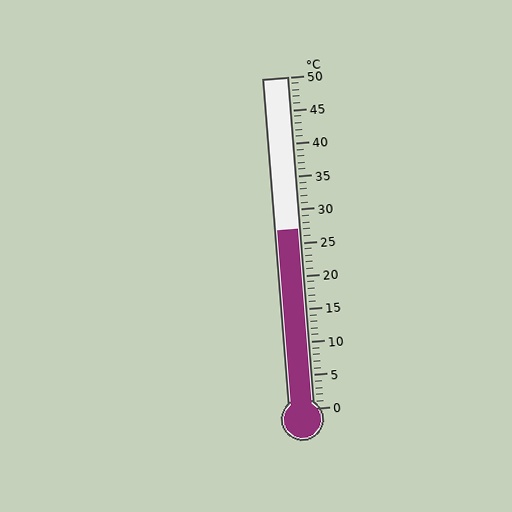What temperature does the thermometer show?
The thermometer shows approximately 27°C.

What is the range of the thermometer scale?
The thermometer scale ranges from 0°C to 50°C.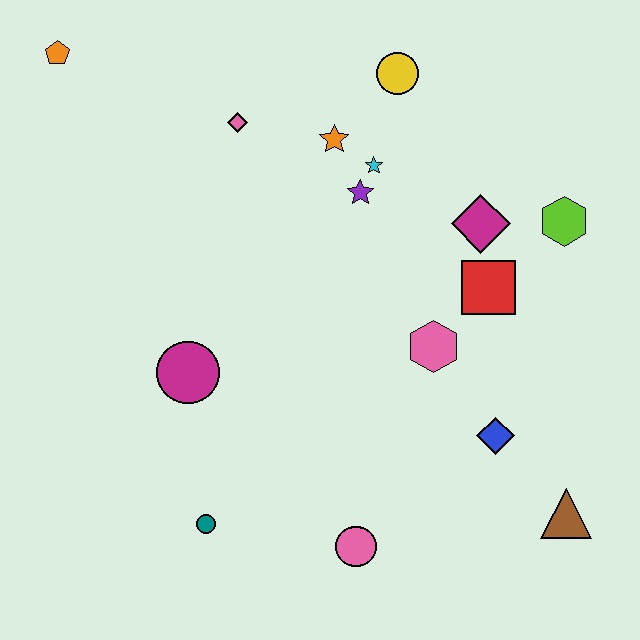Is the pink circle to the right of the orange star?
Yes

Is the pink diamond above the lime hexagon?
Yes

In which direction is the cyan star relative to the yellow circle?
The cyan star is below the yellow circle.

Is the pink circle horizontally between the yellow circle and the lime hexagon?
No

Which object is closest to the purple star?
The cyan star is closest to the purple star.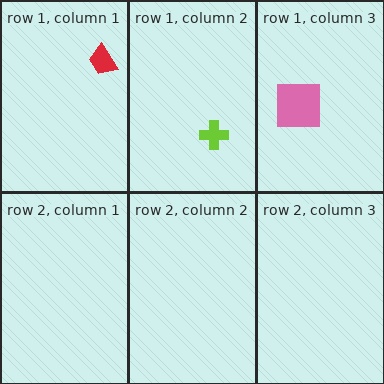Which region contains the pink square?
The row 1, column 3 region.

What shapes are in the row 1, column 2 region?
The lime cross.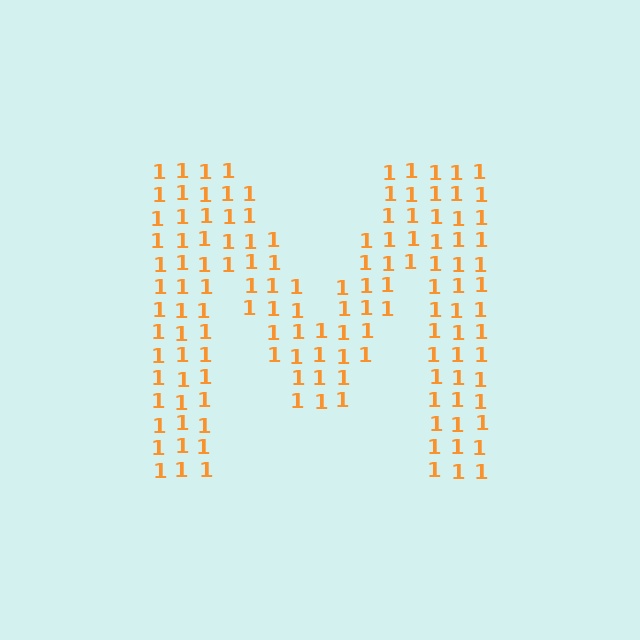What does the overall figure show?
The overall figure shows the letter M.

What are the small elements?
The small elements are digit 1's.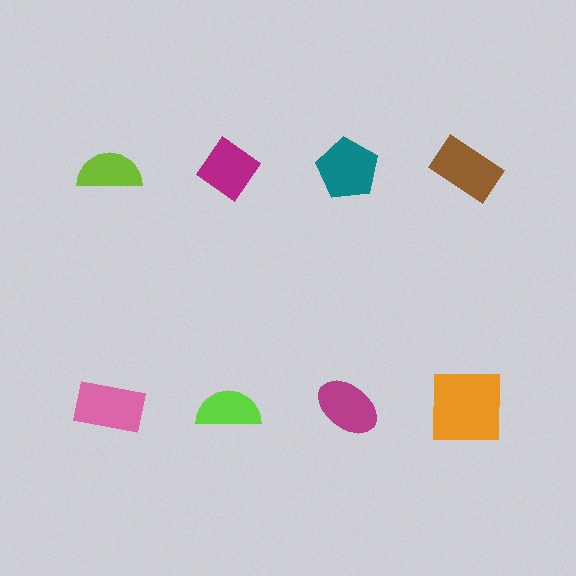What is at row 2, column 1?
A pink rectangle.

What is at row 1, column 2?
A magenta diamond.